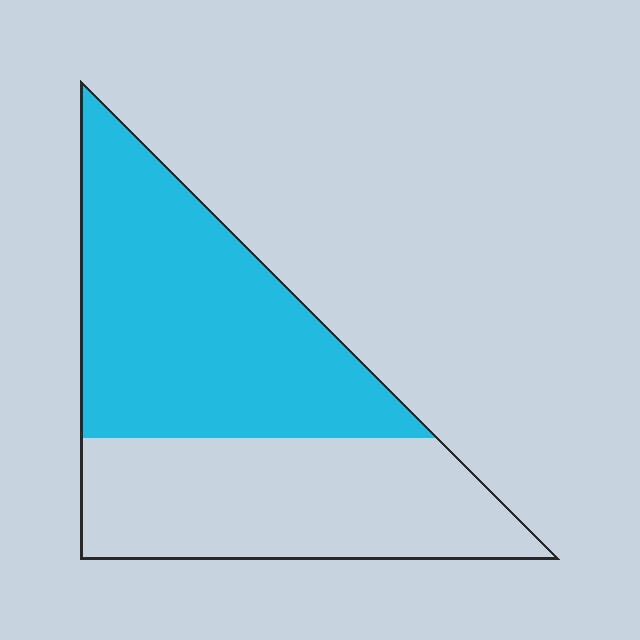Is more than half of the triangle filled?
Yes.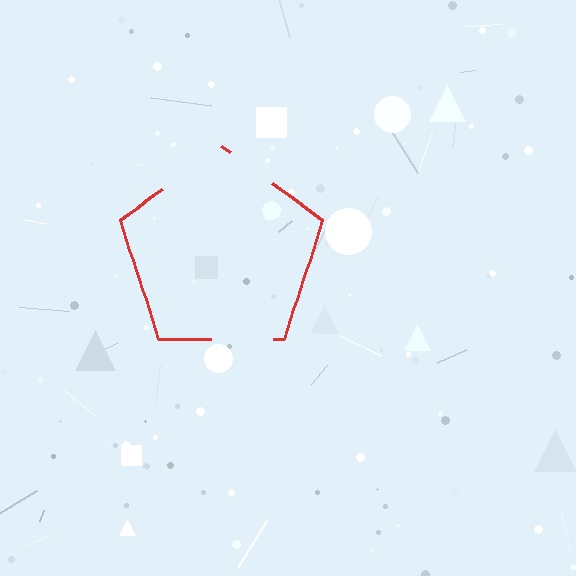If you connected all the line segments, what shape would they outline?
They would outline a pentagon.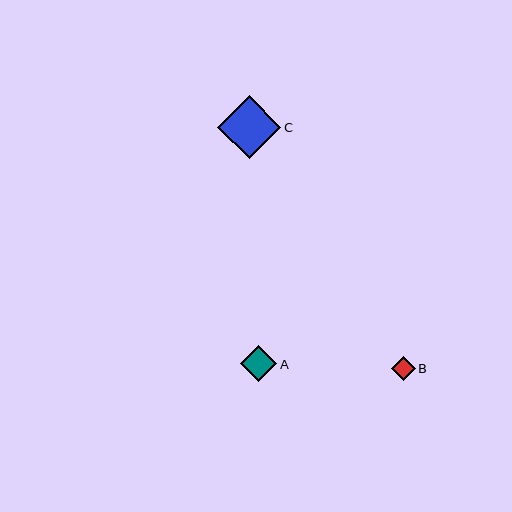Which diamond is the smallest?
Diamond B is the smallest with a size of approximately 24 pixels.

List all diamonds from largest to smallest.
From largest to smallest: C, A, B.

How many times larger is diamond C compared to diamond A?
Diamond C is approximately 1.7 times the size of diamond A.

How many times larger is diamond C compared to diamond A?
Diamond C is approximately 1.7 times the size of diamond A.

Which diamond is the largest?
Diamond C is the largest with a size of approximately 63 pixels.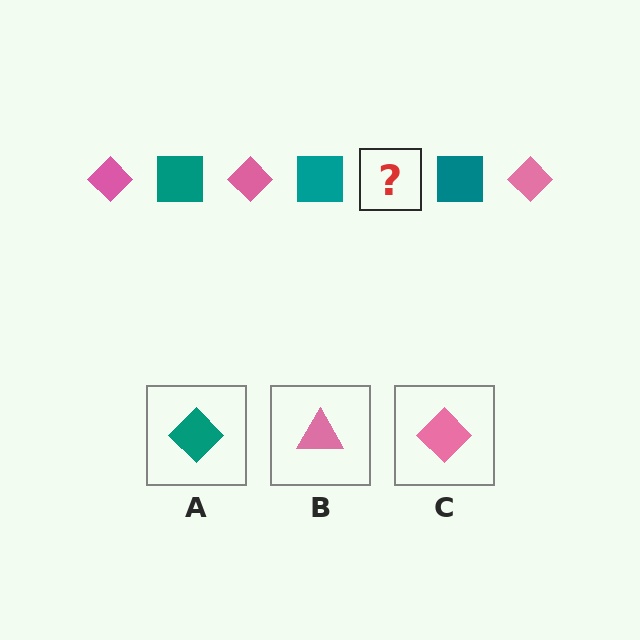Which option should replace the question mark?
Option C.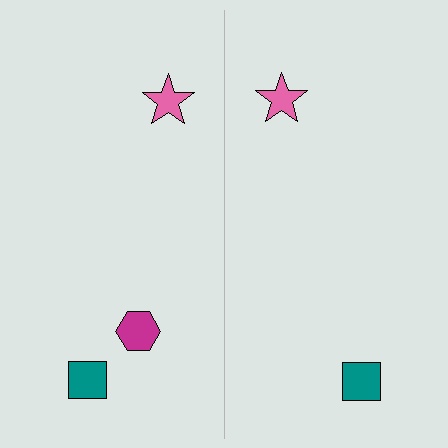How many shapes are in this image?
There are 5 shapes in this image.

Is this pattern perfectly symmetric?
No, the pattern is not perfectly symmetric. A magenta hexagon is missing from the right side.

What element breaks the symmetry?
A magenta hexagon is missing from the right side.